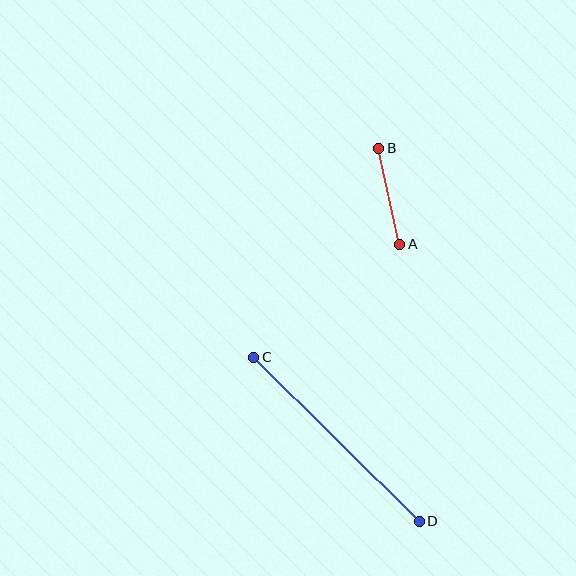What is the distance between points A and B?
The distance is approximately 98 pixels.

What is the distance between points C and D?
The distance is approximately 233 pixels.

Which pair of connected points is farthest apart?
Points C and D are farthest apart.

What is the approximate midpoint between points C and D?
The midpoint is at approximately (336, 439) pixels.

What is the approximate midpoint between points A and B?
The midpoint is at approximately (389, 196) pixels.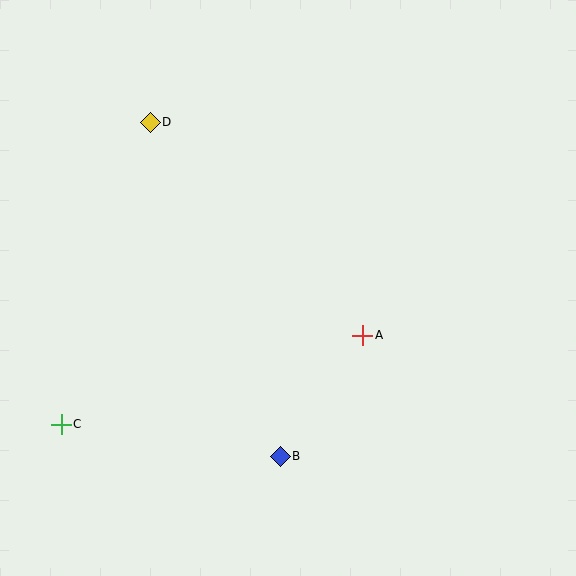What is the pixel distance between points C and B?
The distance between C and B is 221 pixels.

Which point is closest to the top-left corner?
Point D is closest to the top-left corner.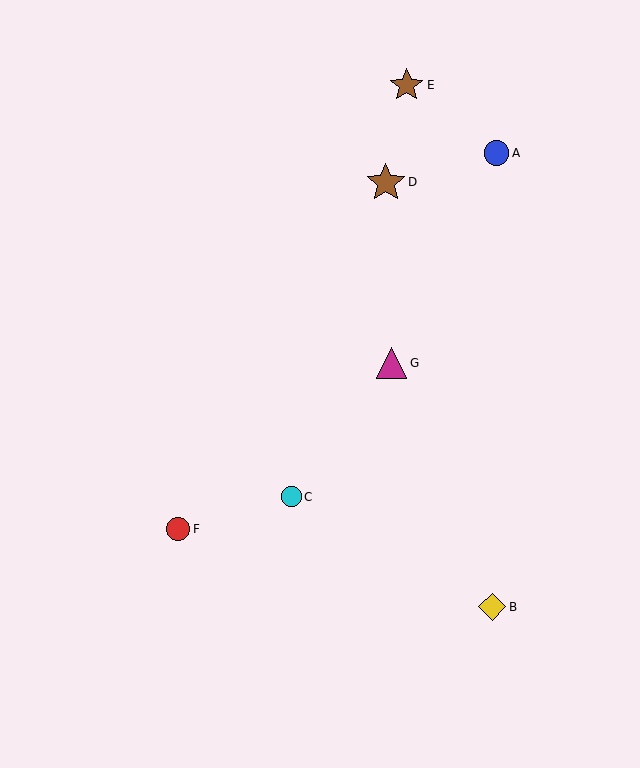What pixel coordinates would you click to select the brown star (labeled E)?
Click at (407, 85) to select the brown star E.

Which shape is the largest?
The brown star (labeled D) is the largest.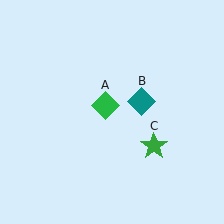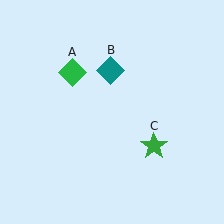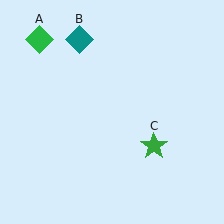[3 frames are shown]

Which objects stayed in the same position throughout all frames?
Green star (object C) remained stationary.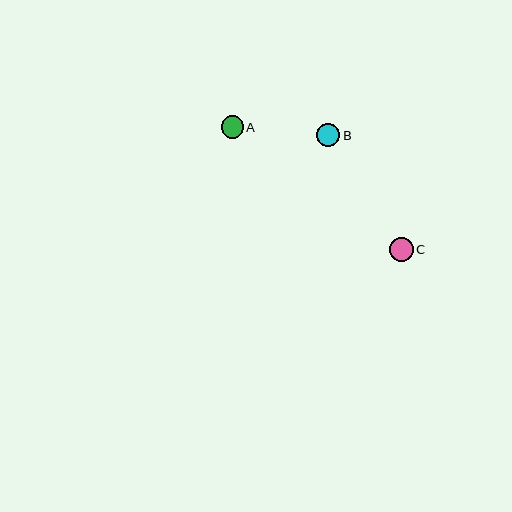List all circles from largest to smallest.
From largest to smallest: C, B, A.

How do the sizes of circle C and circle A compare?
Circle C and circle A are approximately the same size.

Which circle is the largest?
Circle C is the largest with a size of approximately 24 pixels.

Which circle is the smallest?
Circle A is the smallest with a size of approximately 22 pixels.